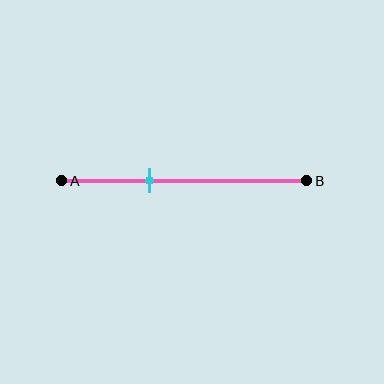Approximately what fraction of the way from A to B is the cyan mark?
The cyan mark is approximately 35% of the way from A to B.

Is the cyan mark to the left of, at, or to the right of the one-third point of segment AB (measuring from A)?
The cyan mark is approximately at the one-third point of segment AB.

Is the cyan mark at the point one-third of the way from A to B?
Yes, the mark is approximately at the one-third point.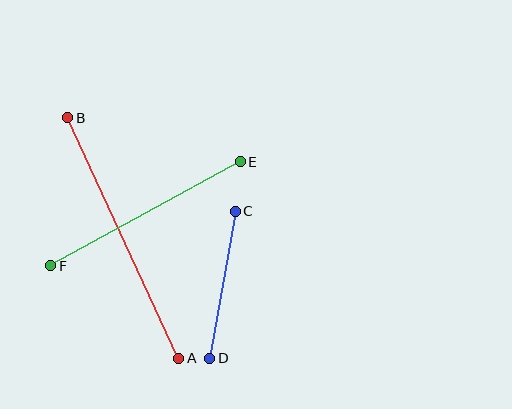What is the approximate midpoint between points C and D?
The midpoint is at approximately (223, 285) pixels.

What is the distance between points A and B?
The distance is approximately 265 pixels.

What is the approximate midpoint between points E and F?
The midpoint is at approximately (145, 214) pixels.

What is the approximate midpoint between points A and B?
The midpoint is at approximately (123, 238) pixels.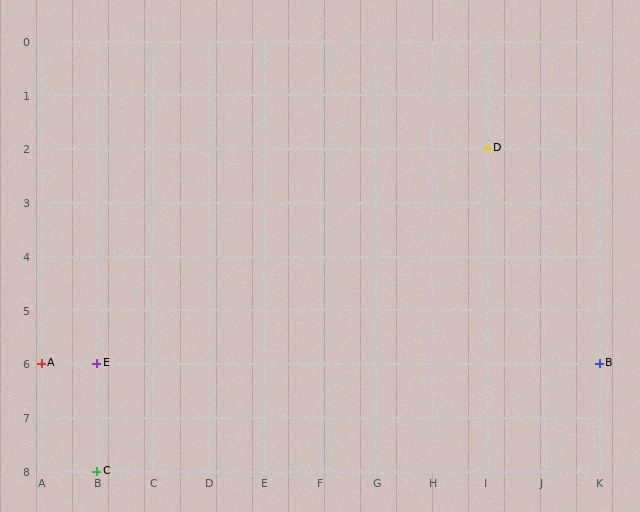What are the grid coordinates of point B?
Point B is at grid coordinates (K, 6).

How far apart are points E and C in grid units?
Points E and C are 2 rows apart.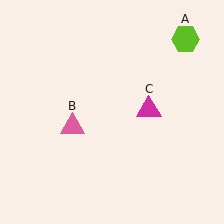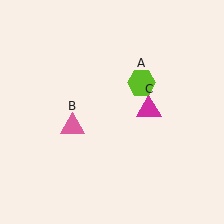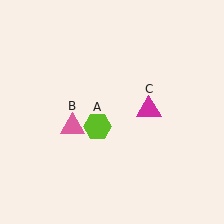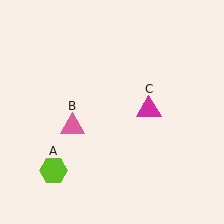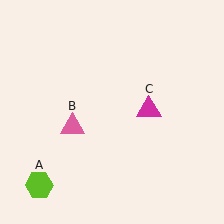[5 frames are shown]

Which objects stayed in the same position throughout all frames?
Pink triangle (object B) and magenta triangle (object C) remained stationary.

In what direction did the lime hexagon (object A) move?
The lime hexagon (object A) moved down and to the left.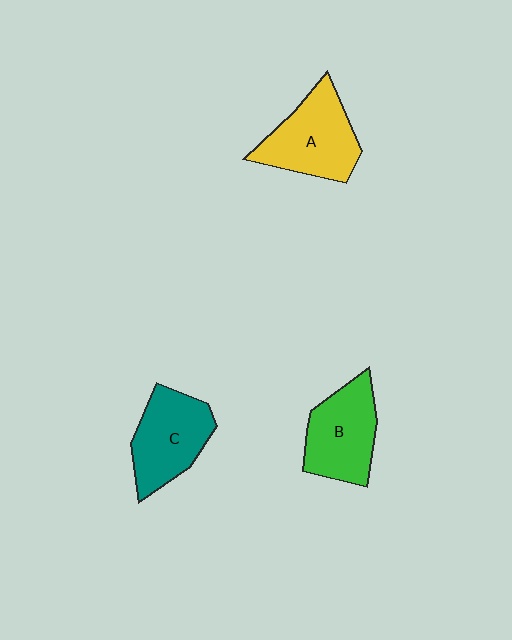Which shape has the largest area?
Shape A (yellow).